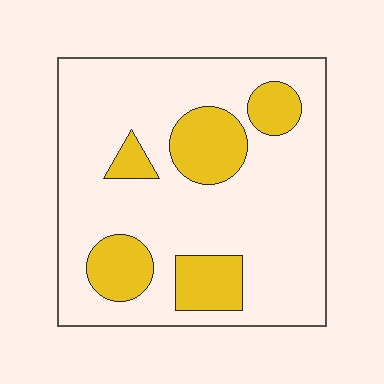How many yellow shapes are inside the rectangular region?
5.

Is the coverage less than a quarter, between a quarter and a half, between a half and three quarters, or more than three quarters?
Less than a quarter.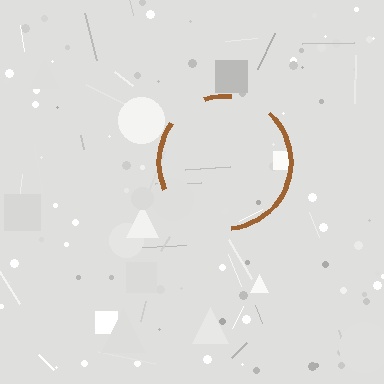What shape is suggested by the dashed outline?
The dashed outline suggests a circle.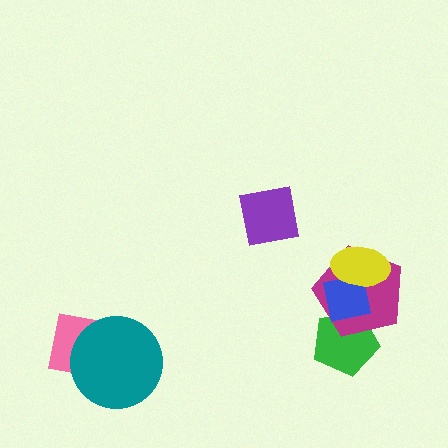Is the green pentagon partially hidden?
Yes, it is partially covered by another shape.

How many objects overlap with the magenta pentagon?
3 objects overlap with the magenta pentagon.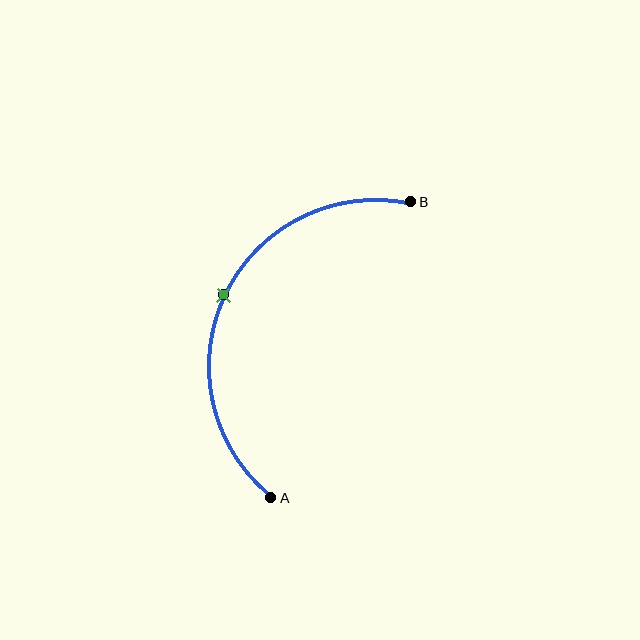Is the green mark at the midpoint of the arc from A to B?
Yes. The green mark lies on the arc at equal arc-length from both A and B — it is the arc midpoint.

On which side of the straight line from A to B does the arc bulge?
The arc bulges to the left of the straight line connecting A and B.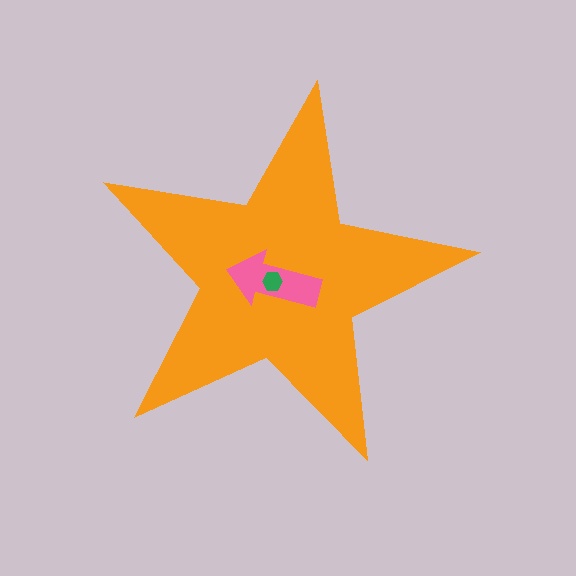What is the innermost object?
The green hexagon.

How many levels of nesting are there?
3.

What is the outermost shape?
The orange star.